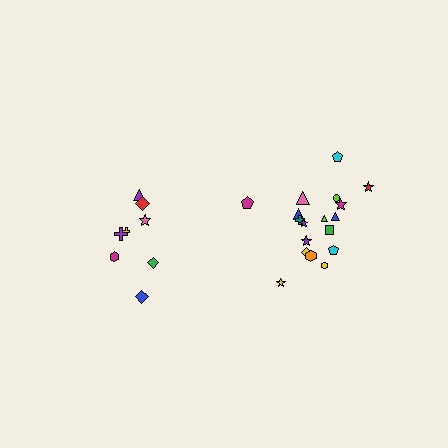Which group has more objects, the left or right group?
The right group.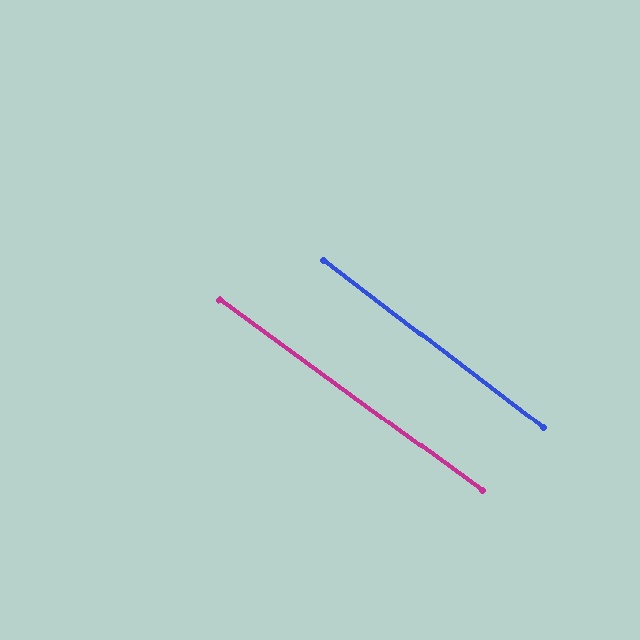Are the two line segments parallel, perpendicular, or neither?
Parallel — their directions differ by only 1.4°.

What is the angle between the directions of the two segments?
Approximately 1 degree.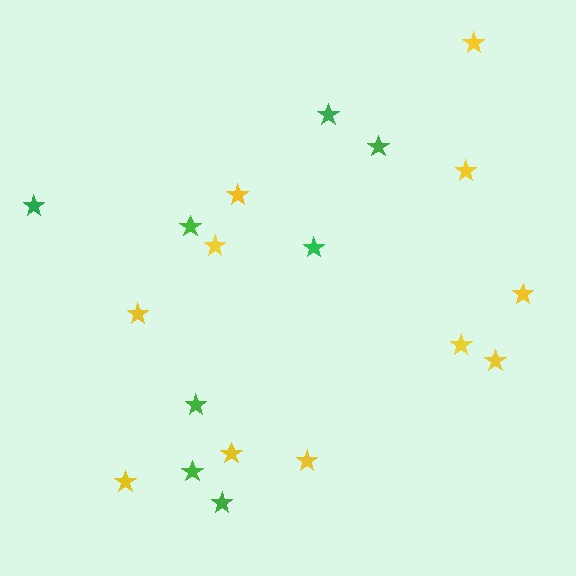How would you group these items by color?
There are 2 groups: one group of yellow stars (11) and one group of green stars (8).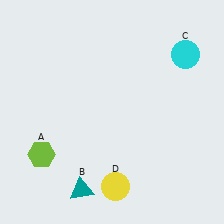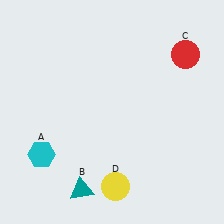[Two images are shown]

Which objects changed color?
A changed from lime to cyan. C changed from cyan to red.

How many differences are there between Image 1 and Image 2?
There are 2 differences between the two images.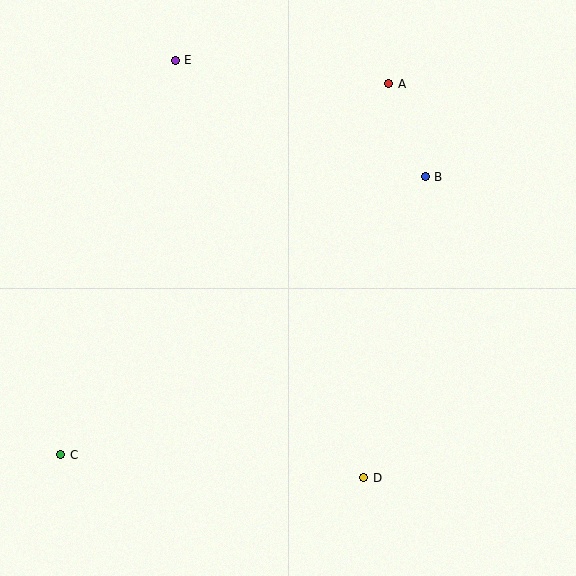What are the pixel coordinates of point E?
Point E is at (175, 60).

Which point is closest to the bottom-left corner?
Point C is closest to the bottom-left corner.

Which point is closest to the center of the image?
Point B at (425, 177) is closest to the center.